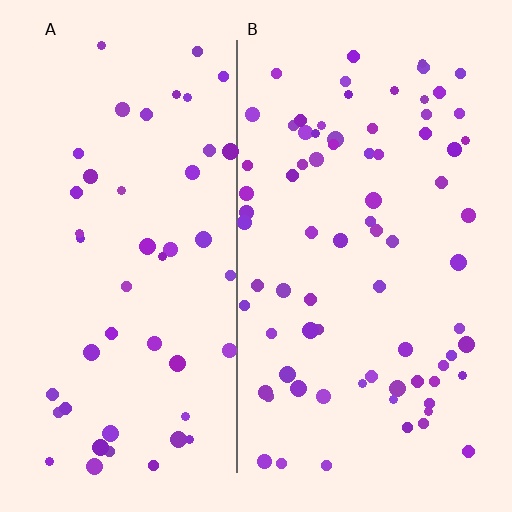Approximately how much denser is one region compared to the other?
Approximately 1.6× — region B over region A.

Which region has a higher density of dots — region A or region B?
B (the right).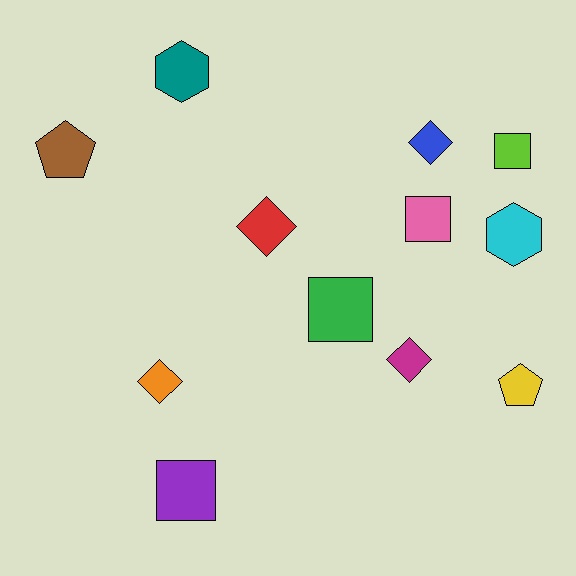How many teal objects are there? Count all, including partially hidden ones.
There is 1 teal object.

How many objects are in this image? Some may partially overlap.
There are 12 objects.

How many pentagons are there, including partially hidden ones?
There are 2 pentagons.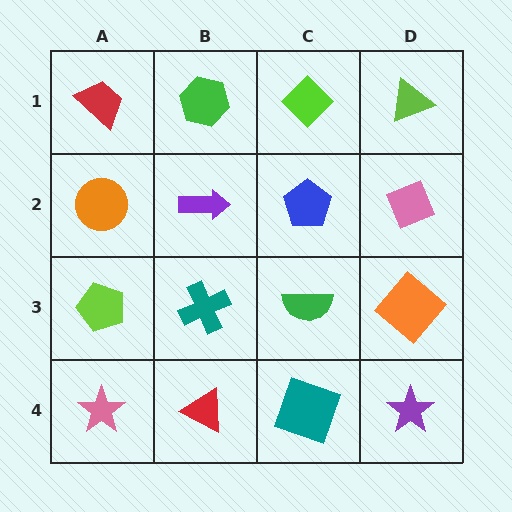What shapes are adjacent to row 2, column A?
A red trapezoid (row 1, column A), a lime pentagon (row 3, column A), a purple arrow (row 2, column B).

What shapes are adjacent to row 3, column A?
An orange circle (row 2, column A), a pink star (row 4, column A), a teal cross (row 3, column B).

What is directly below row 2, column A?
A lime pentagon.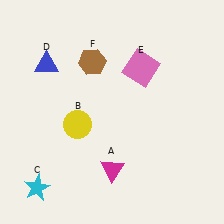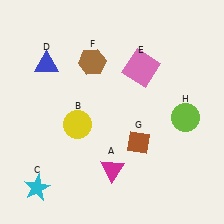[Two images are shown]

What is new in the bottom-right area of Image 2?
A brown diamond (G) was added in the bottom-right area of Image 2.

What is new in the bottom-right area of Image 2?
A lime circle (H) was added in the bottom-right area of Image 2.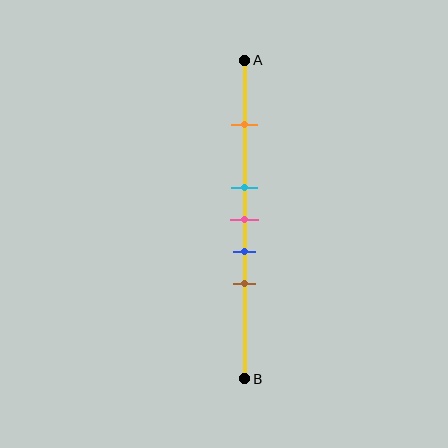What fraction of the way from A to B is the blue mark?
The blue mark is approximately 60% (0.6) of the way from A to B.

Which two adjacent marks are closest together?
The cyan and pink marks are the closest adjacent pair.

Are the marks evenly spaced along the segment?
No, the marks are not evenly spaced.